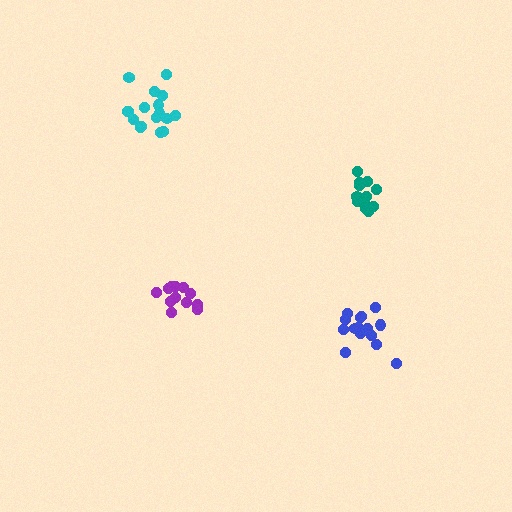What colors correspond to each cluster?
The clusters are colored: purple, blue, cyan, teal.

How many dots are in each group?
Group 1: 12 dots, Group 2: 15 dots, Group 3: 17 dots, Group 4: 13 dots (57 total).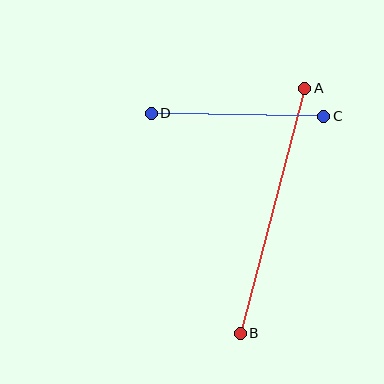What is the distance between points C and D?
The distance is approximately 172 pixels.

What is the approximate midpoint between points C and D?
The midpoint is at approximately (237, 115) pixels.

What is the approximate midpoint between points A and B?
The midpoint is at approximately (273, 211) pixels.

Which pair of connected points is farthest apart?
Points A and B are farthest apart.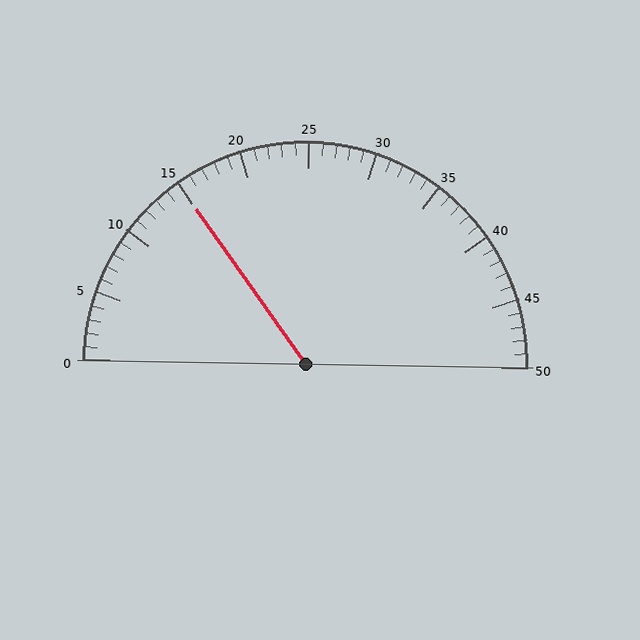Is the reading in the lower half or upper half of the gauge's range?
The reading is in the lower half of the range (0 to 50).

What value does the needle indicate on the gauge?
The needle indicates approximately 15.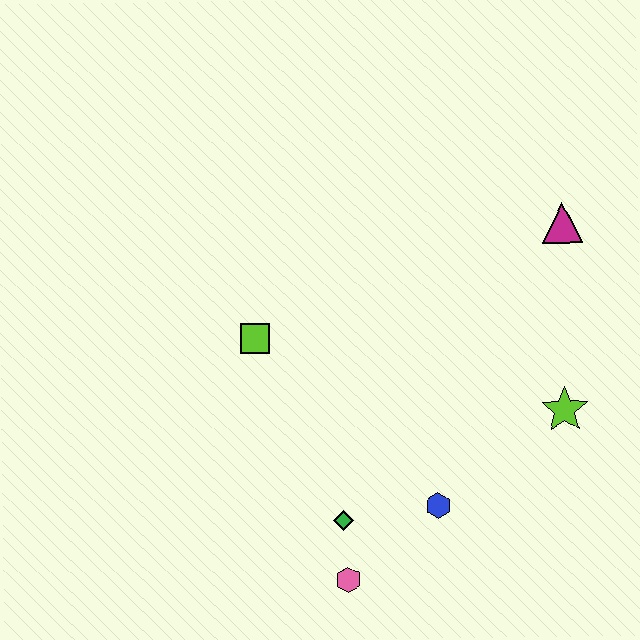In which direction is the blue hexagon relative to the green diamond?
The blue hexagon is to the right of the green diamond.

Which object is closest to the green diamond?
The pink hexagon is closest to the green diamond.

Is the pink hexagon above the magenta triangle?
No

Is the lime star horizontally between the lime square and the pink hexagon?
No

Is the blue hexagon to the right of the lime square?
Yes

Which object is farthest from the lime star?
The lime square is farthest from the lime star.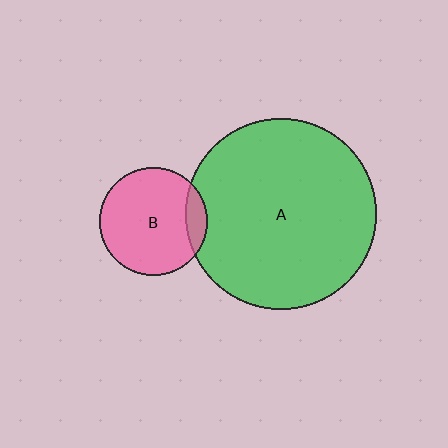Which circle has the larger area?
Circle A (green).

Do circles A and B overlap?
Yes.